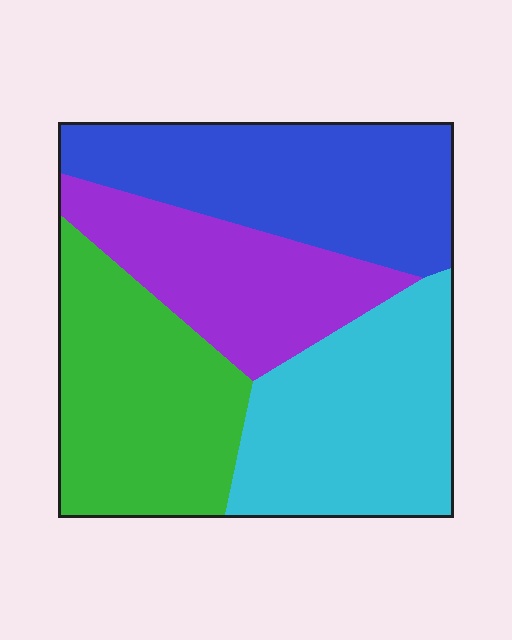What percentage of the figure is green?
Green covers about 25% of the figure.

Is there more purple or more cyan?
Cyan.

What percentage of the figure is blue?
Blue covers around 25% of the figure.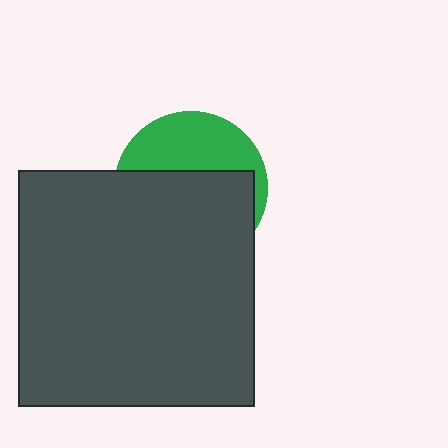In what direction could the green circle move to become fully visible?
The green circle could move up. That would shift it out from behind the dark gray square entirely.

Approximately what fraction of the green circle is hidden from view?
Roughly 62% of the green circle is hidden behind the dark gray square.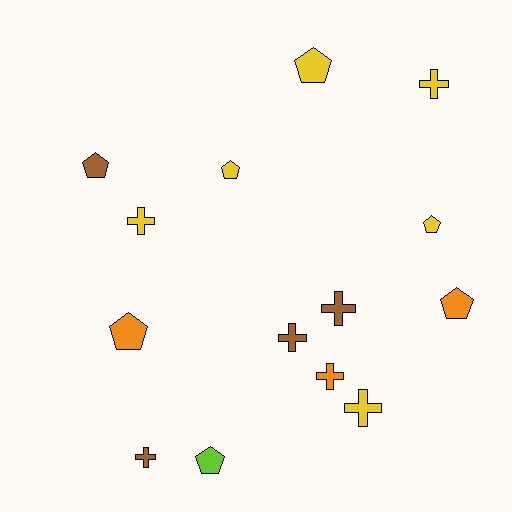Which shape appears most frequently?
Pentagon, with 7 objects.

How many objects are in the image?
There are 14 objects.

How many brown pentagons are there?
There is 1 brown pentagon.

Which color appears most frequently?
Yellow, with 6 objects.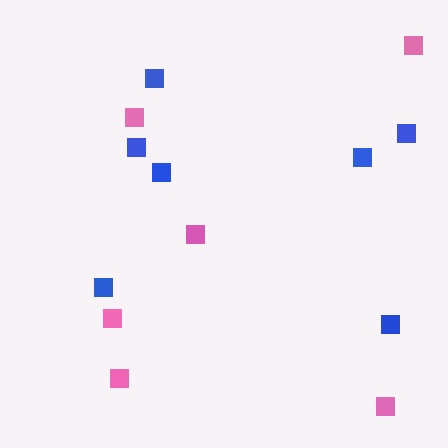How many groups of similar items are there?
There are 2 groups: one group of blue squares (7) and one group of pink squares (6).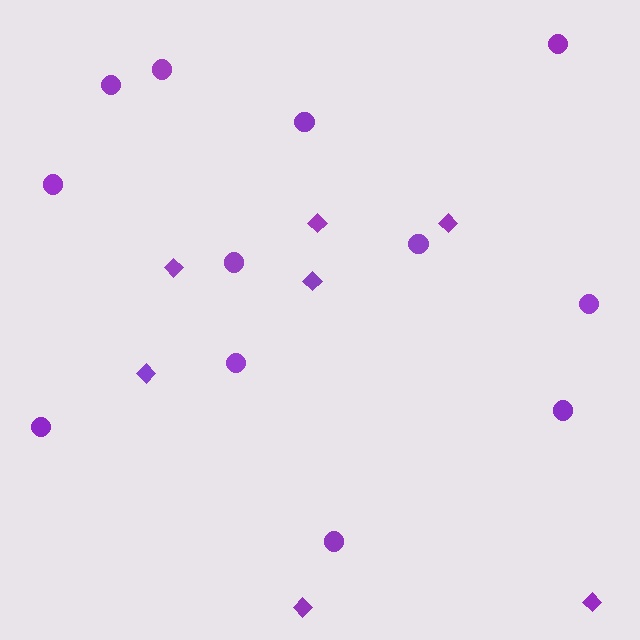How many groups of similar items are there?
There are 2 groups: one group of circles (12) and one group of diamonds (7).